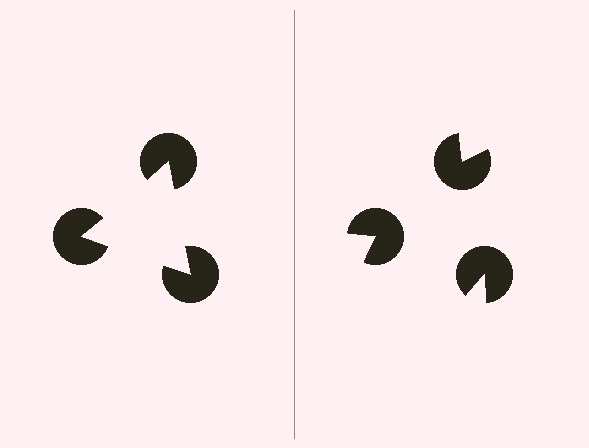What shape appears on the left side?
An illusory triangle.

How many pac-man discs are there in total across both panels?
6 — 3 on each side.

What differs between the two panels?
The pac-man discs are positioned identically on both sides; only the wedge orientations differ. On the left they align to a triangle; on the right they are misaligned.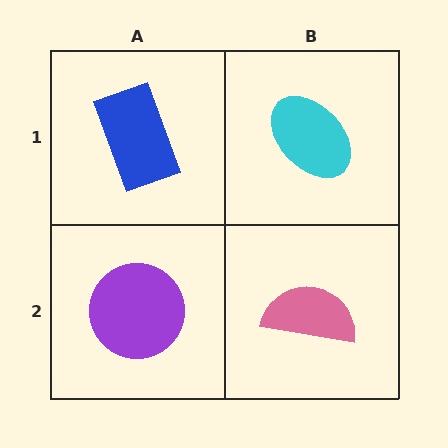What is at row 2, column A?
A purple circle.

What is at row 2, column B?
A pink semicircle.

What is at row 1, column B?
A cyan ellipse.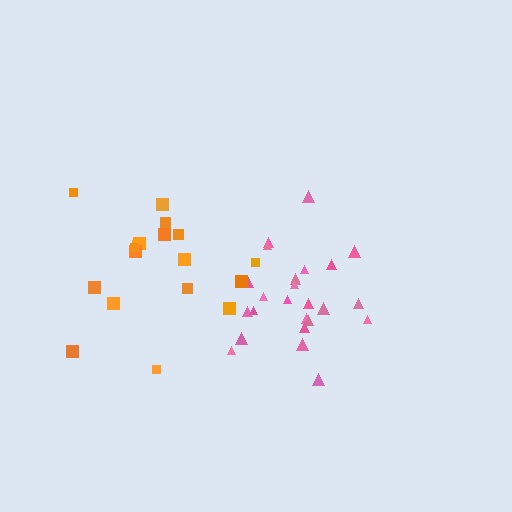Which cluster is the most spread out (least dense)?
Orange.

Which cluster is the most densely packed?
Pink.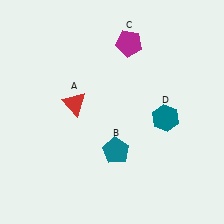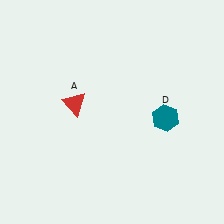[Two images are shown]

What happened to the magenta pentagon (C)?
The magenta pentagon (C) was removed in Image 2. It was in the top-right area of Image 1.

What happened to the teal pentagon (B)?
The teal pentagon (B) was removed in Image 2. It was in the bottom-right area of Image 1.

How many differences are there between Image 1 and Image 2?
There are 2 differences between the two images.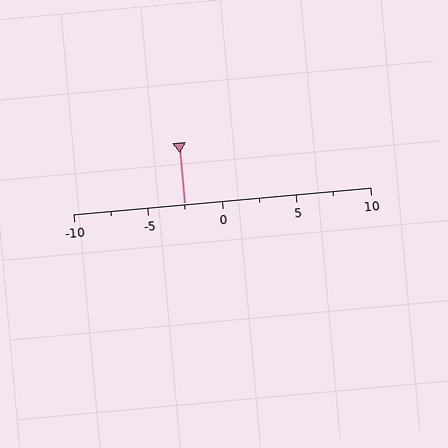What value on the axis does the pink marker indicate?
The marker indicates approximately -2.5.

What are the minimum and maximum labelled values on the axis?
The axis runs from -10 to 10.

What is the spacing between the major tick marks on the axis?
The major ticks are spaced 5 apart.